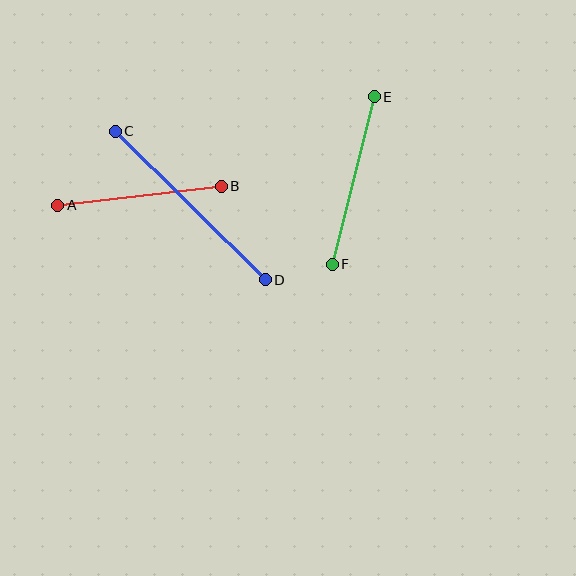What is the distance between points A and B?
The distance is approximately 165 pixels.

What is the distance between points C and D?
The distance is approximately 211 pixels.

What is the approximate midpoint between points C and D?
The midpoint is at approximately (190, 205) pixels.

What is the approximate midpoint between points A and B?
The midpoint is at approximately (140, 196) pixels.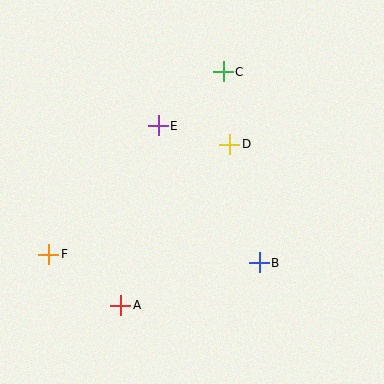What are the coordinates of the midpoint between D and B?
The midpoint between D and B is at (245, 203).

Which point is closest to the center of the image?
Point D at (230, 144) is closest to the center.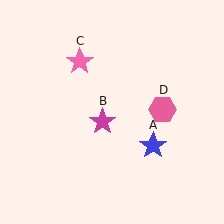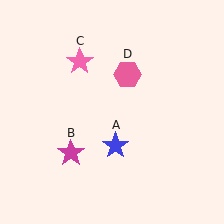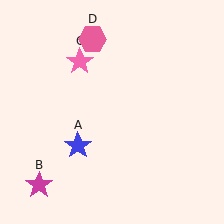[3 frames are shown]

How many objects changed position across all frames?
3 objects changed position: blue star (object A), magenta star (object B), pink hexagon (object D).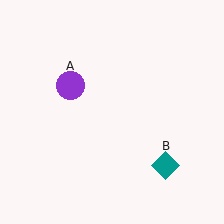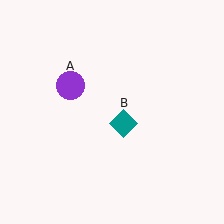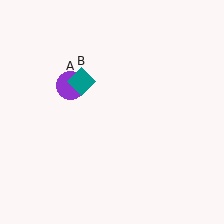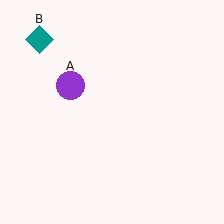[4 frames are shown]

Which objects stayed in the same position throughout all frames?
Purple circle (object A) remained stationary.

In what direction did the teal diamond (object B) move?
The teal diamond (object B) moved up and to the left.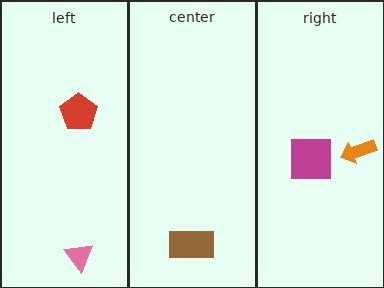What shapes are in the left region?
The red pentagon, the pink triangle.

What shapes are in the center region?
The brown rectangle.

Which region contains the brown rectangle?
The center region.